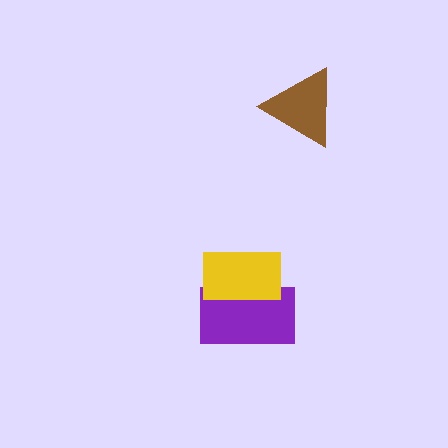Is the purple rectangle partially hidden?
Yes, it is partially covered by another shape.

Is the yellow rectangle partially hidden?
No, no other shape covers it.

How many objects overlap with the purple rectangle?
1 object overlaps with the purple rectangle.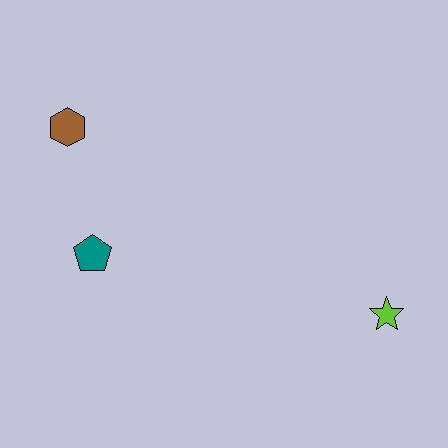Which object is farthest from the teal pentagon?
The lime star is farthest from the teal pentagon.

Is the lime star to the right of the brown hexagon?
Yes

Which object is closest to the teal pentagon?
The brown hexagon is closest to the teal pentagon.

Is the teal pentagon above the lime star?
Yes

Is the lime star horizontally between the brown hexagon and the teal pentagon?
No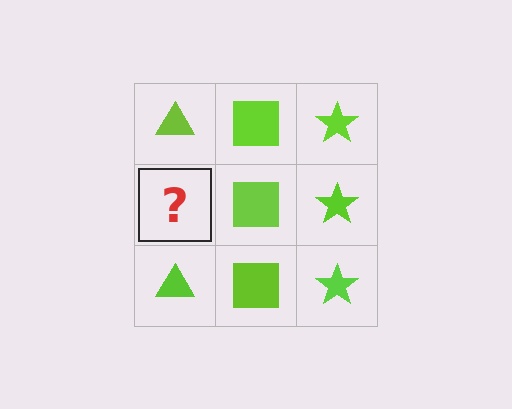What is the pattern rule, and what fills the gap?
The rule is that each column has a consistent shape. The gap should be filled with a lime triangle.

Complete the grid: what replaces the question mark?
The question mark should be replaced with a lime triangle.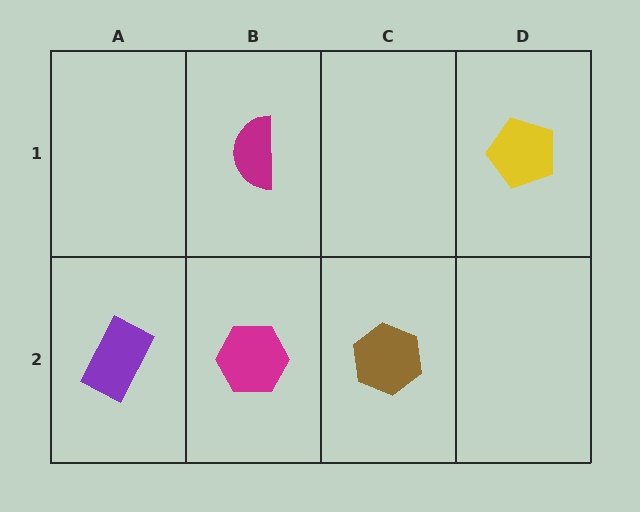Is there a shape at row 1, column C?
No, that cell is empty.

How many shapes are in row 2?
3 shapes.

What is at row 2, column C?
A brown hexagon.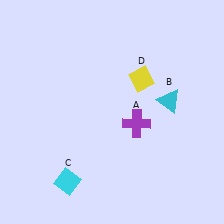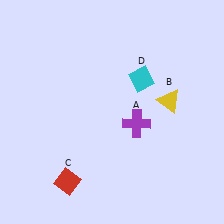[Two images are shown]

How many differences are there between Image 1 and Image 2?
There are 3 differences between the two images.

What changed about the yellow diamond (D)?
In Image 1, D is yellow. In Image 2, it changed to cyan.